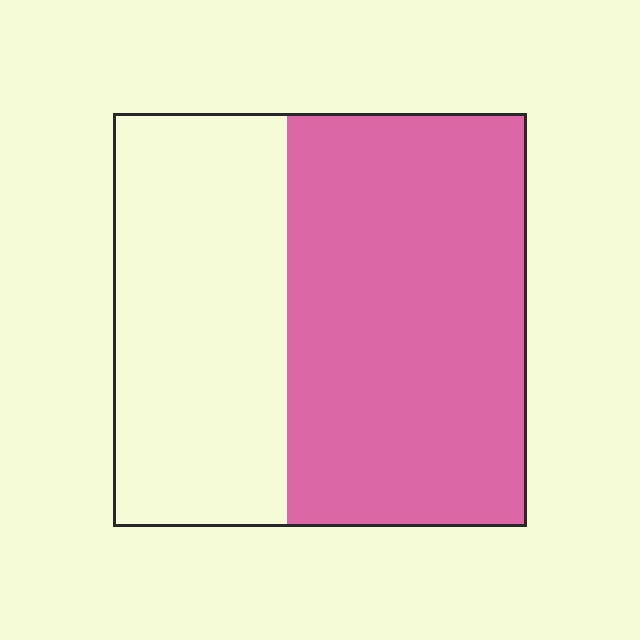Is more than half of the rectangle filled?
Yes.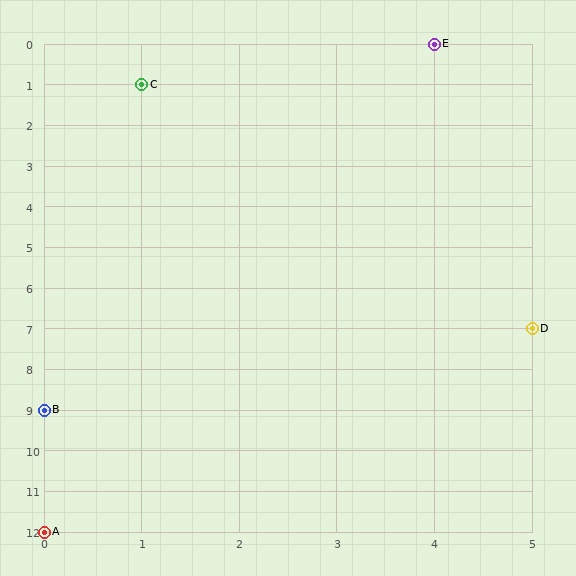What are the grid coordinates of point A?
Point A is at grid coordinates (0, 12).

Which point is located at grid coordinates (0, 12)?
Point A is at (0, 12).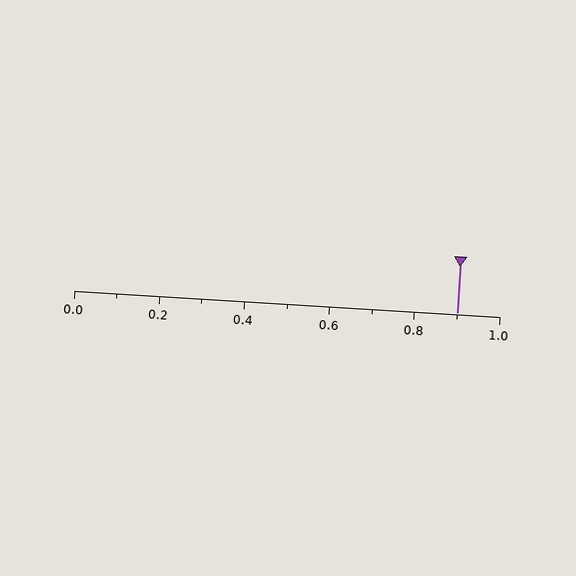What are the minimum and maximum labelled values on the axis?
The axis runs from 0.0 to 1.0.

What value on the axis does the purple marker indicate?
The marker indicates approximately 0.9.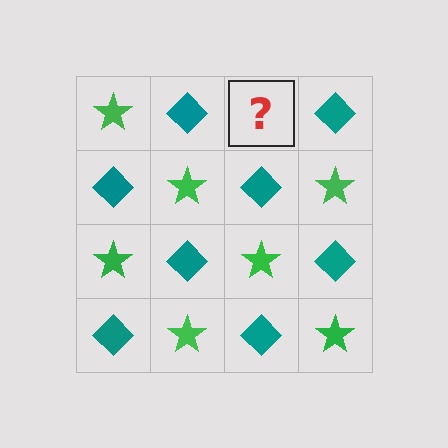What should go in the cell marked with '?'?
The missing cell should contain a green star.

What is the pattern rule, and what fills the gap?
The rule is that it alternates green star and teal diamond in a checkerboard pattern. The gap should be filled with a green star.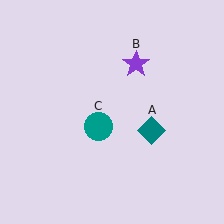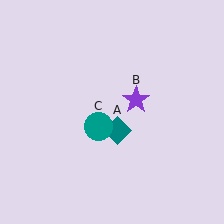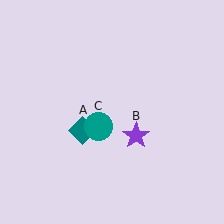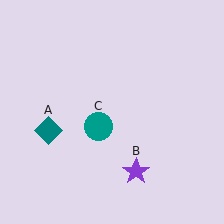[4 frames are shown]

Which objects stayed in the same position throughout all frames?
Teal circle (object C) remained stationary.